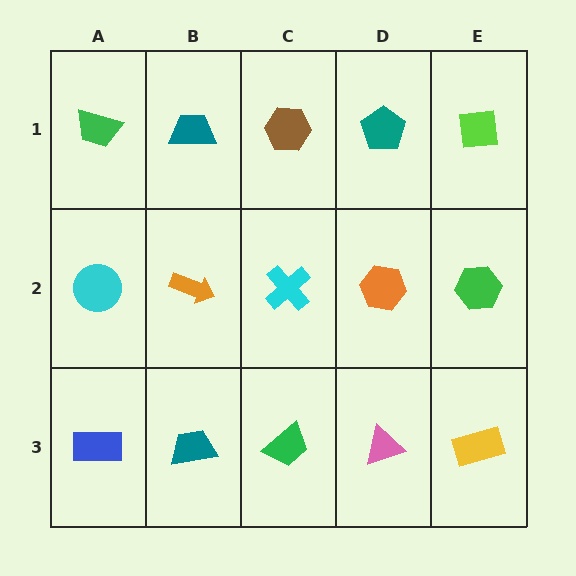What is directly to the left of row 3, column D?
A green trapezoid.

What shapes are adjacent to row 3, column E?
A green hexagon (row 2, column E), a pink triangle (row 3, column D).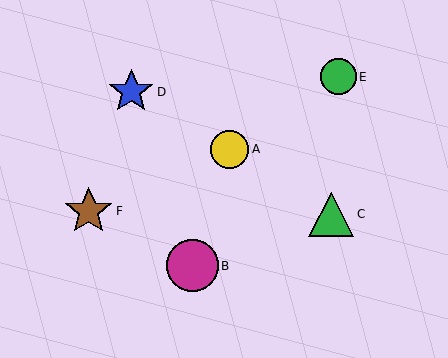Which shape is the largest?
The magenta circle (labeled B) is the largest.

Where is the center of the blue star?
The center of the blue star is at (131, 92).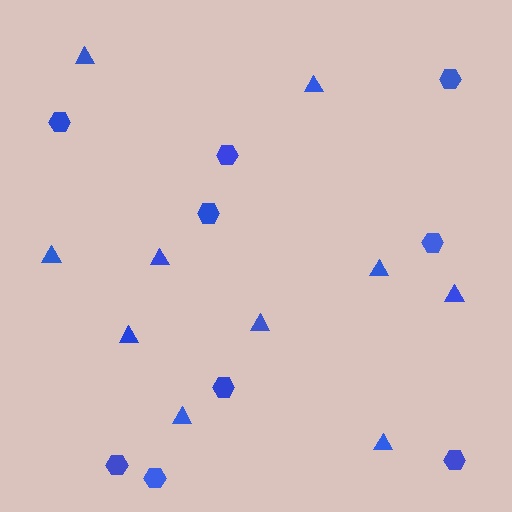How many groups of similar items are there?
There are 2 groups: one group of hexagons (9) and one group of triangles (10).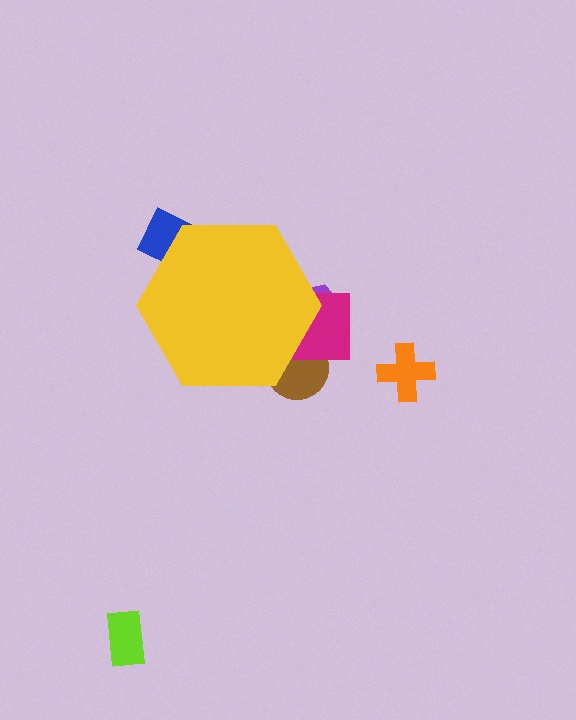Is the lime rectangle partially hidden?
No, the lime rectangle is fully visible.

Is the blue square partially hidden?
Yes, the blue square is partially hidden behind the yellow hexagon.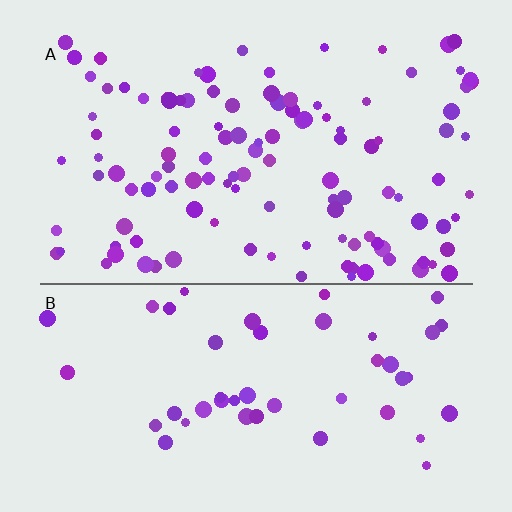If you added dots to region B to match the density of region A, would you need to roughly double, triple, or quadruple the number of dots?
Approximately double.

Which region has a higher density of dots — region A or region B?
A (the top).